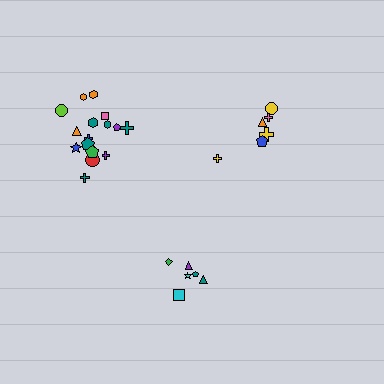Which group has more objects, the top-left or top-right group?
The top-left group.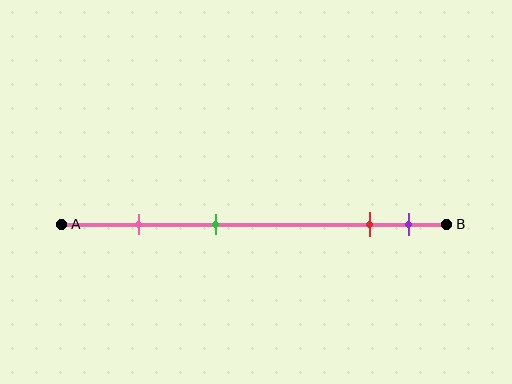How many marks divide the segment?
There are 4 marks dividing the segment.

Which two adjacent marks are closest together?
The red and purple marks are the closest adjacent pair.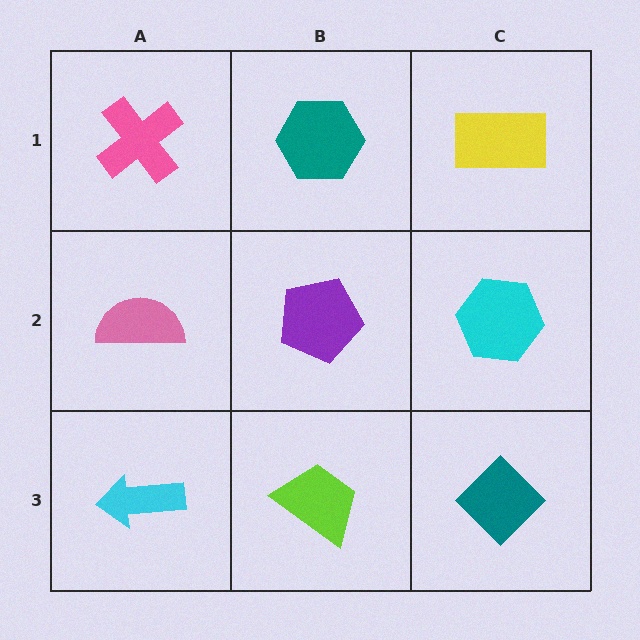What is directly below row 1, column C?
A cyan hexagon.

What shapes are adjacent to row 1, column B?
A purple pentagon (row 2, column B), a pink cross (row 1, column A), a yellow rectangle (row 1, column C).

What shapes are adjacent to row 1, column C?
A cyan hexagon (row 2, column C), a teal hexagon (row 1, column B).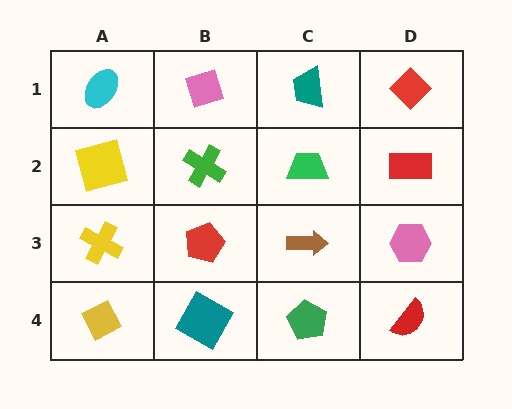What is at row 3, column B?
A red pentagon.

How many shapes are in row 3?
4 shapes.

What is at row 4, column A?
A yellow diamond.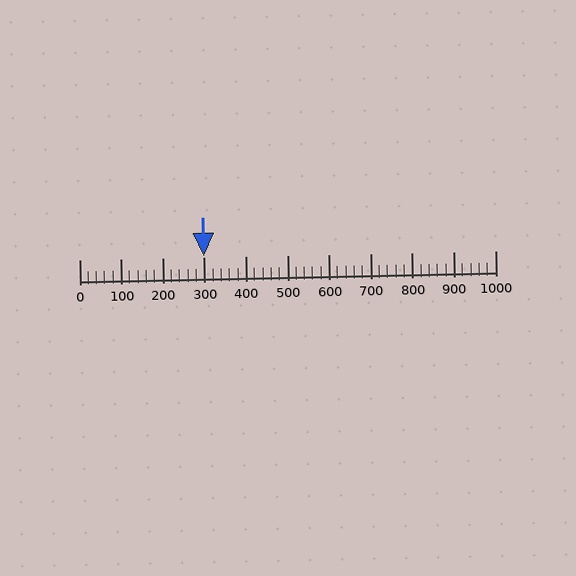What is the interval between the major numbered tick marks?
The major tick marks are spaced 100 units apart.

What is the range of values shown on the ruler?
The ruler shows values from 0 to 1000.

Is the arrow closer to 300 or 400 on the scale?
The arrow is closer to 300.